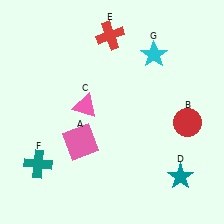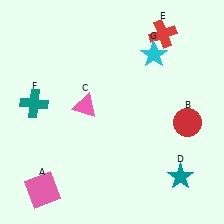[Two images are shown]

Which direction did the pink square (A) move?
The pink square (A) moved down.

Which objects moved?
The objects that moved are: the pink square (A), the red cross (E), the teal cross (F).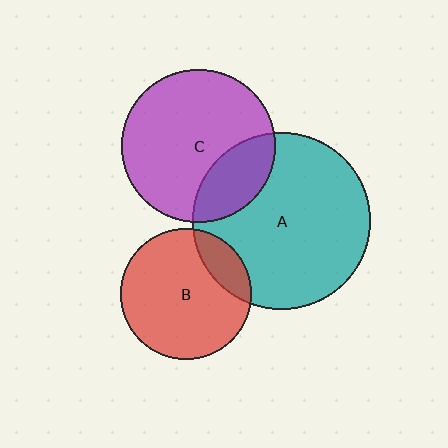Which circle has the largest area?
Circle A (teal).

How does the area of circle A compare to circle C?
Approximately 1.3 times.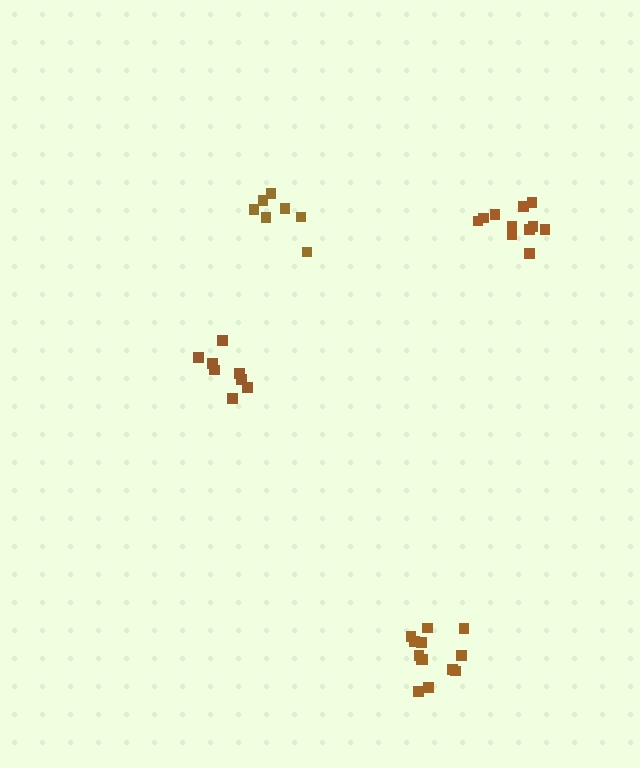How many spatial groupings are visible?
There are 4 spatial groupings.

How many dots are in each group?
Group 1: 13 dots, Group 2: 11 dots, Group 3: 8 dots, Group 4: 7 dots (39 total).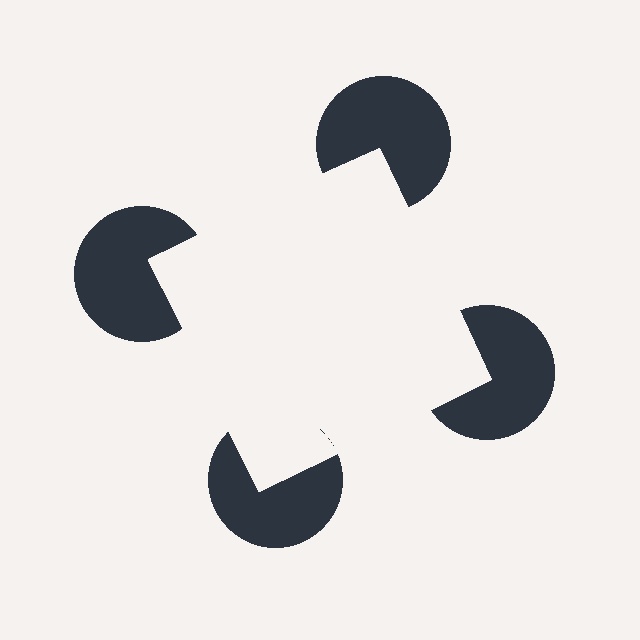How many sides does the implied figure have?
4 sides.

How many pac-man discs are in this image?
There are 4 — one at each vertex of the illusory square.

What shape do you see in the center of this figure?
An illusory square — its edges are inferred from the aligned wedge cuts in the pac-man discs, not physically drawn.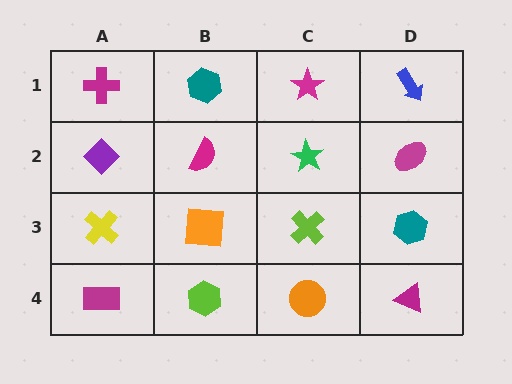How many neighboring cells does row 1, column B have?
3.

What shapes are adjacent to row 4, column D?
A teal hexagon (row 3, column D), an orange circle (row 4, column C).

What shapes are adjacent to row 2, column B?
A teal hexagon (row 1, column B), an orange square (row 3, column B), a purple diamond (row 2, column A), a green star (row 2, column C).